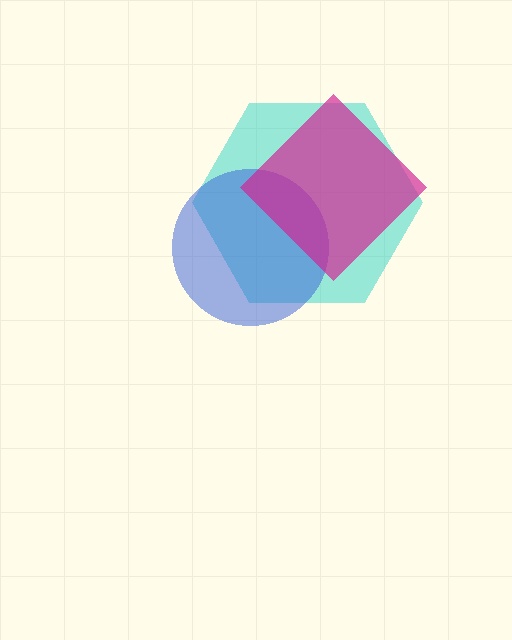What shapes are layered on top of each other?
The layered shapes are: a cyan hexagon, a blue circle, a magenta diamond.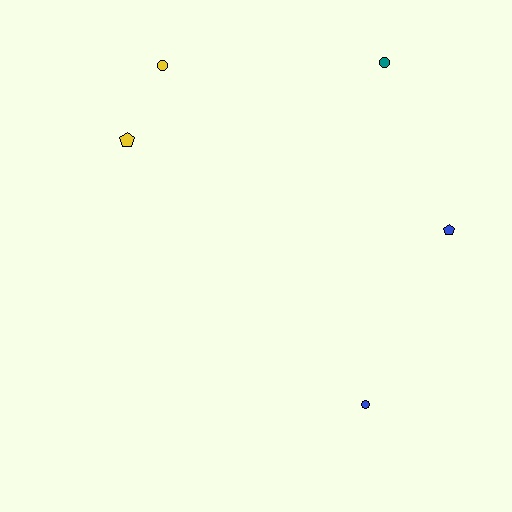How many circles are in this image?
There are 3 circles.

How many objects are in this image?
There are 5 objects.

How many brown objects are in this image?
There are no brown objects.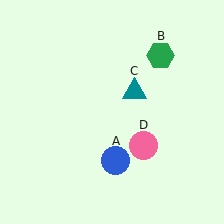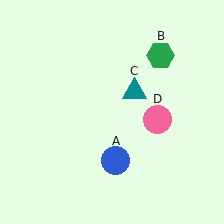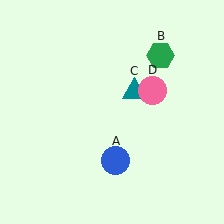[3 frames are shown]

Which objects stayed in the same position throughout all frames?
Blue circle (object A) and green hexagon (object B) and teal triangle (object C) remained stationary.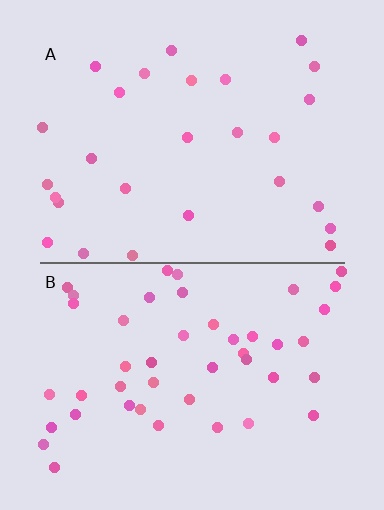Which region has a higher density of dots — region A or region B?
B (the bottom).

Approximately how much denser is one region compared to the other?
Approximately 1.7× — region B over region A.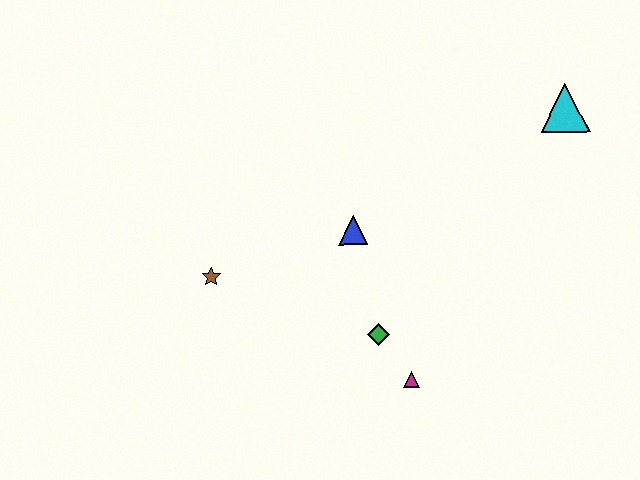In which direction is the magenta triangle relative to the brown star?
The magenta triangle is to the right of the brown star.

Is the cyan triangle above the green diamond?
Yes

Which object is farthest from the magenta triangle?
The cyan triangle is farthest from the magenta triangle.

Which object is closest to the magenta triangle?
The green diamond is closest to the magenta triangle.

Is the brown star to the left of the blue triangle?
Yes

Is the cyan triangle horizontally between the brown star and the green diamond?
No